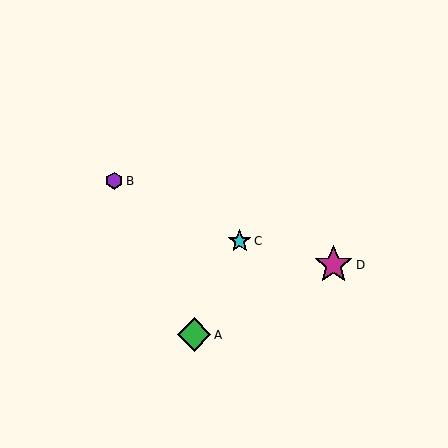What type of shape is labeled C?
Shape C is a cyan star.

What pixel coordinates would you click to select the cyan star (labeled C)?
Click at (240, 241) to select the cyan star C.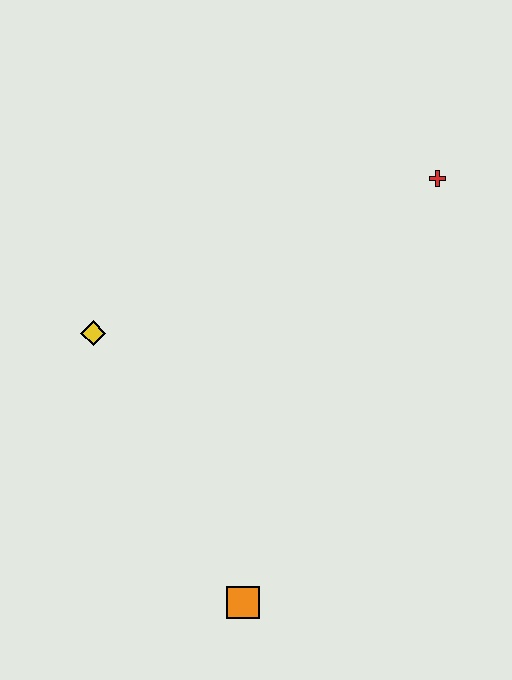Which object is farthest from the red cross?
The orange square is farthest from the red cross.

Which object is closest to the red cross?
The yellow diamond is closest to the red cross.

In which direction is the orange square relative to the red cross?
The orange square is below the red cross.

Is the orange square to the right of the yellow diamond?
Yes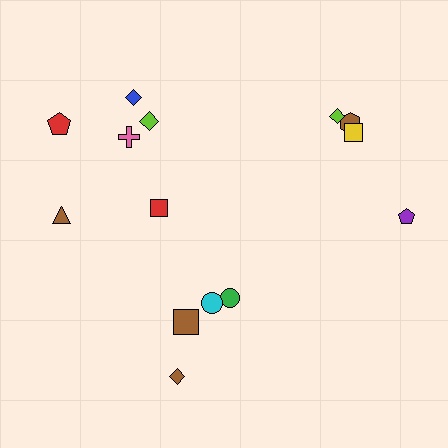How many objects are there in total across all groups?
There are 14 objects.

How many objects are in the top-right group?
There are 4 objects.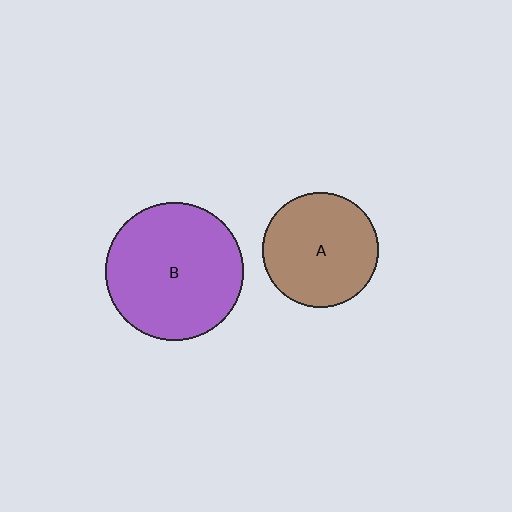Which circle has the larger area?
Circle B (purple).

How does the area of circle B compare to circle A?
Approximately 1.4 times.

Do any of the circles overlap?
No, none of the circles overlap.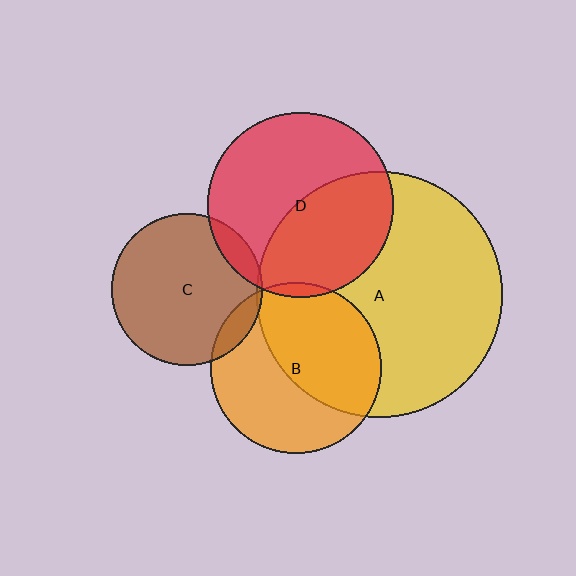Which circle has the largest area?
Circle A (yellow).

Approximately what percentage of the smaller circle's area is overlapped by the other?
Approximately 5%.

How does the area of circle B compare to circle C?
Approximately 1.3 times.